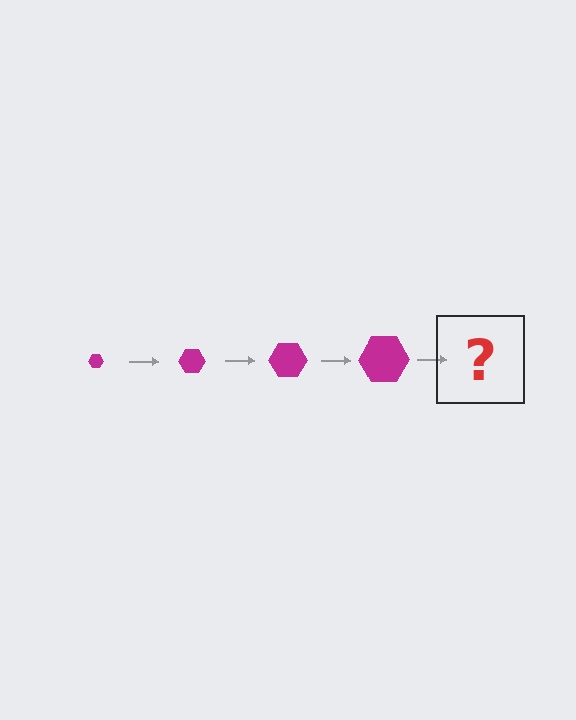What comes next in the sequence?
The next element should be a magenta hexagon, larger than the previous one.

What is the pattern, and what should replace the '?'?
The pattern is that the hexagon gets progressively larger each step. The '?' should be a magenta hexagon, larger than the previous one.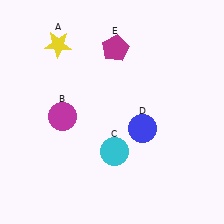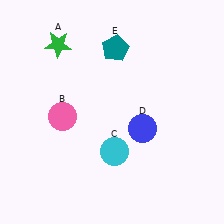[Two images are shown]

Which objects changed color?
A changed from yellow to green. B changed from magenta to pink. E changed from magenta to teal.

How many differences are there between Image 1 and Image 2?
There are 3 differences between the two images.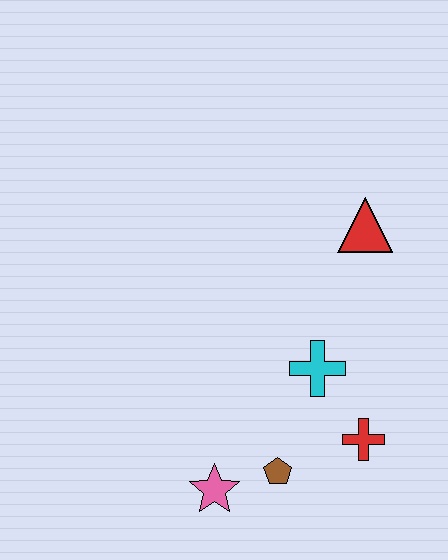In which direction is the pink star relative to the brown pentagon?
The pink star is to the left of the brown pentagon.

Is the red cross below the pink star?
No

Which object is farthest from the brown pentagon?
The red triangle is farthest from the brown pentagon.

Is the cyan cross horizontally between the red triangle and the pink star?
Yes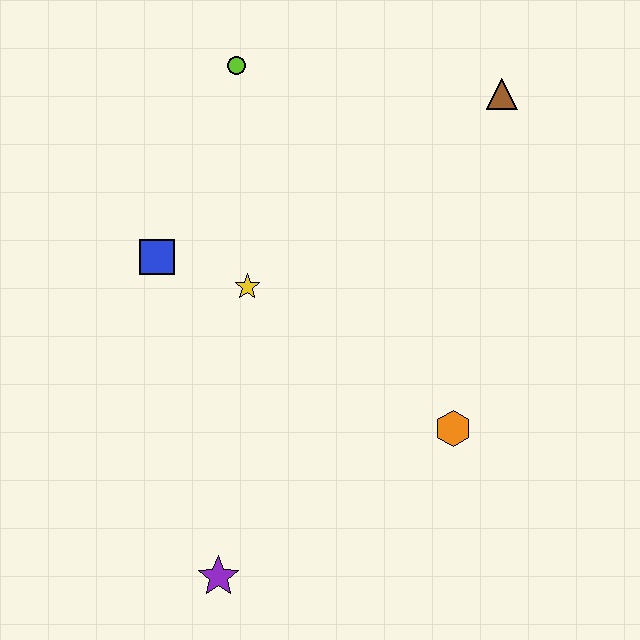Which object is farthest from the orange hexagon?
The lime circle is farthest from the orange hexagon.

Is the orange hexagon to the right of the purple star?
Yes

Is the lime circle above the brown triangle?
Yes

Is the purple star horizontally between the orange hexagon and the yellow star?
No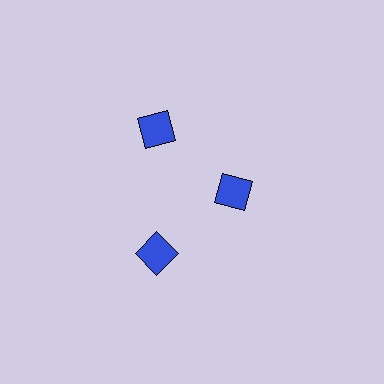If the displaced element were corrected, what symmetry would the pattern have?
It would have 3-fold rotational symmetry — the pattern would map onto itself every 120 degrees.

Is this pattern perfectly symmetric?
No. The 3 blue diamonds are arranged in a ring, but one element near the 3 o'clock position is pulled inward toward the center, breaking the 3-fold rotational symmetry.